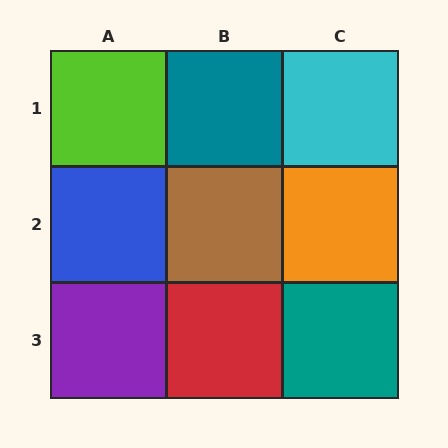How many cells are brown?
1 cell is brown.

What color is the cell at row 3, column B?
Red.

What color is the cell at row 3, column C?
Teal.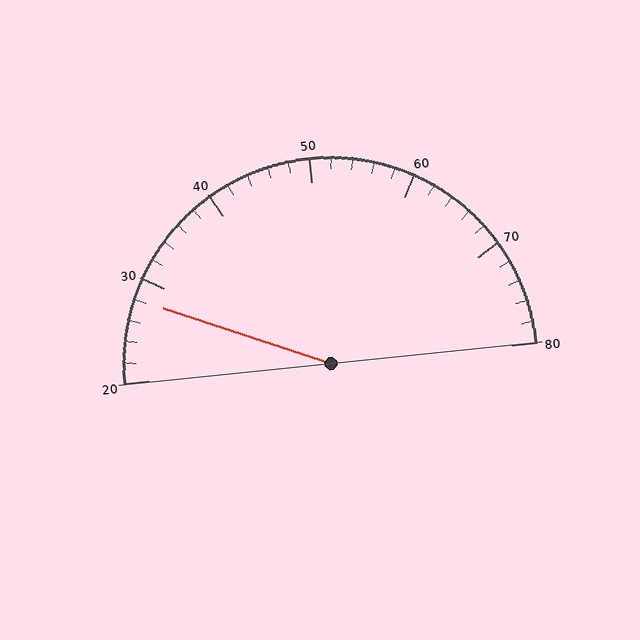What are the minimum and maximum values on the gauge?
The gauge ranges from 20 to 80.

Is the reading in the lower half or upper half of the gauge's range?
The reading is in the lower half of the range (20 to 80).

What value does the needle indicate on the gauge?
The needle indicates approximately 28.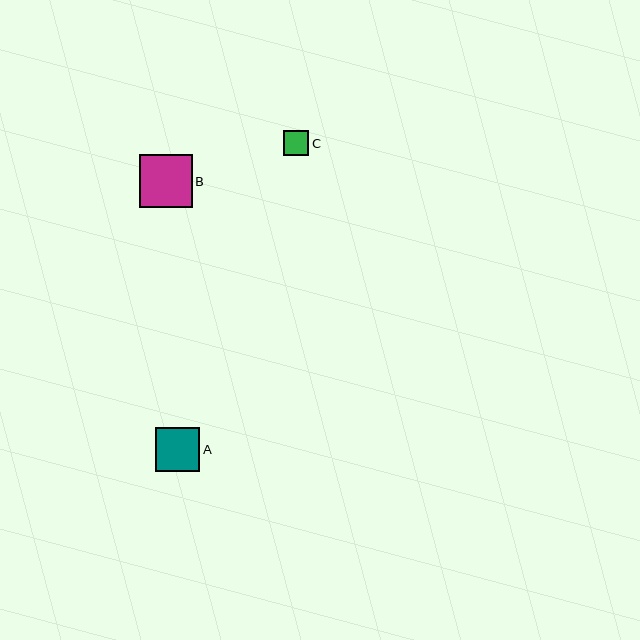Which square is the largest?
Square B is the largest with a size of approximately 53 pixels.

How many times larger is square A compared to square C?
Square A is approximately 1.7 times the size of square C.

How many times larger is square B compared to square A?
Square B is approximately 1.2 times the size of square A.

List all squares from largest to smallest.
From largest to smallest: B, A, C.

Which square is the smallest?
Square C is the smallest with a size of approximately 25 pixels.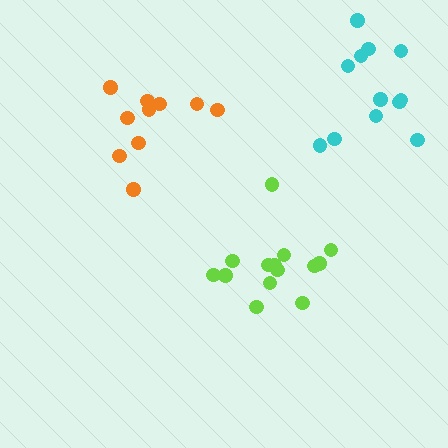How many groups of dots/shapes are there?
There are 3 groups.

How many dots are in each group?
Group 1: 10 dots, Group 2: 12 dots, Group 3: 14 dots (36 total).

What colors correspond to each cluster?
The clusters are colored: orange, cyan, lime.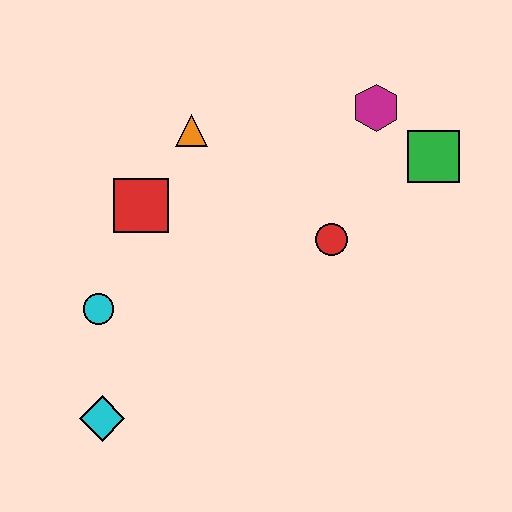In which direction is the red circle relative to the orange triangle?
The red circle is to the right of the orange triangle.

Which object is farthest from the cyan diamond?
The green square is farthest from the cyan diamond.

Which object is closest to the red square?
The orange triangle is closest to the red square.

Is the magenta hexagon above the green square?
Yes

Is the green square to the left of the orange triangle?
No